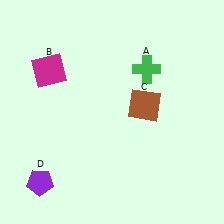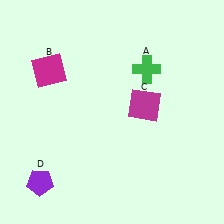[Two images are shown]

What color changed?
The square (C) changed from brown in Image 1 to magenta in Image 2.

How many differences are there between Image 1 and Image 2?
There is 1 difference between the two images.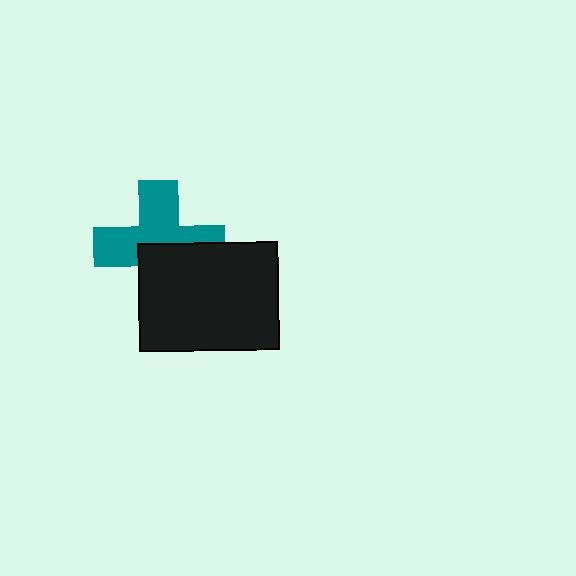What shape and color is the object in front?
The object in front is a black rectangle.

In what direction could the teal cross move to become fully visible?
The teal cross could move up. That would shift it out from behind the black rectangle entirely.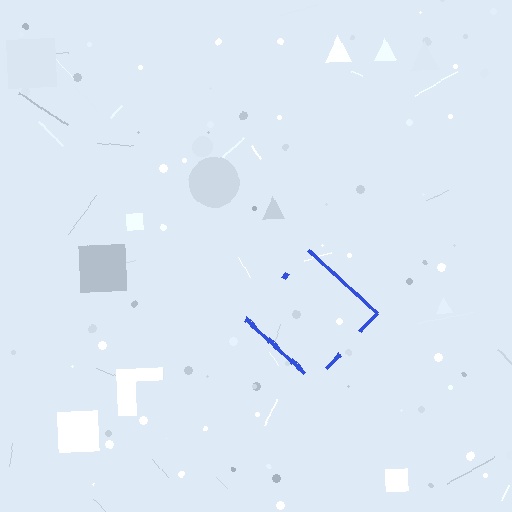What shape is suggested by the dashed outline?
The dashed outline suggests a diamond.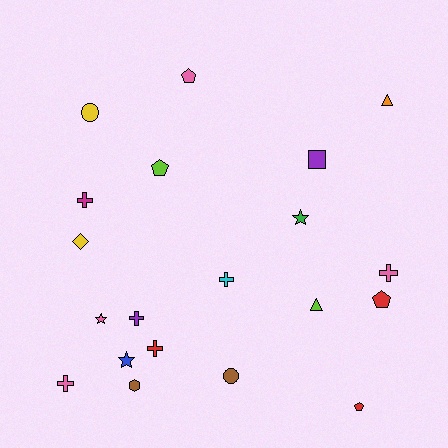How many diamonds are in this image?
There is 1 diamond.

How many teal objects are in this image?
There are no teal objects.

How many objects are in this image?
There are 20 objects.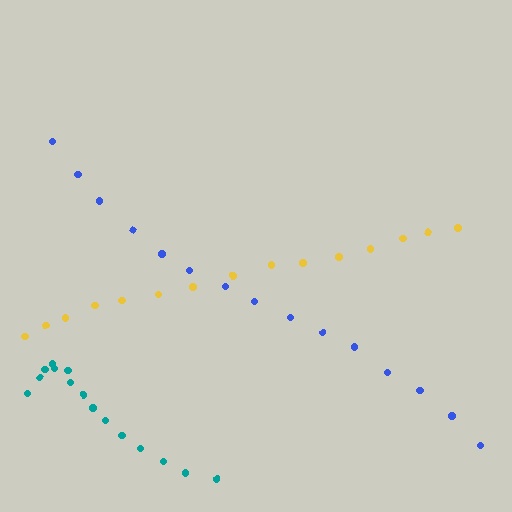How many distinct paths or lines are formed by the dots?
There are 3 distinct paths.